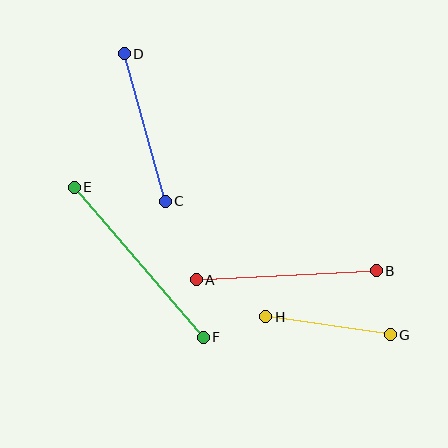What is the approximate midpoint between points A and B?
The midpoint is at approximately (286, 275) pixels.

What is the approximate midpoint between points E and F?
The midpoint is at approximately (139, 262) pixels.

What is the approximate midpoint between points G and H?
The midpoint is at approximately (328, 326) pixels.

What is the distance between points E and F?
The distance is approximately 198 pixels.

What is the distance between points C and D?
The distance is approximately 153 pixels.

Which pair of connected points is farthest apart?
Points E and F are farthest apart.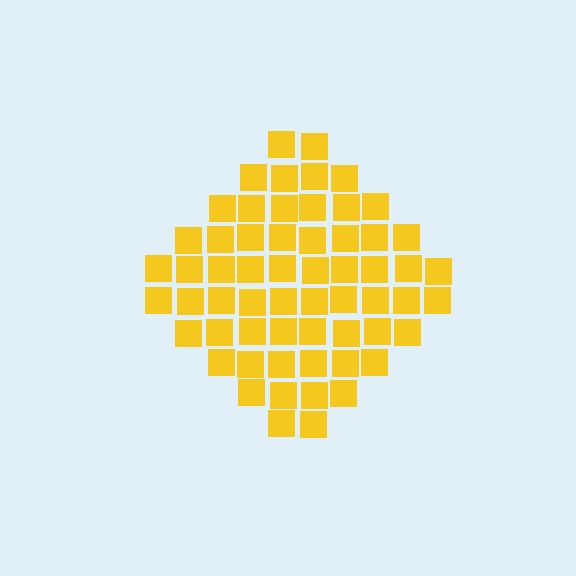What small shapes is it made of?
It is made of small squares.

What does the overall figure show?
The overall figure shows a diamond.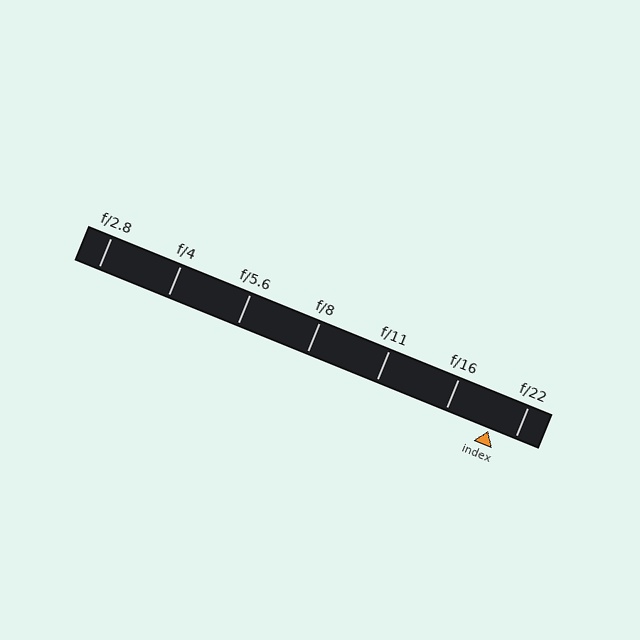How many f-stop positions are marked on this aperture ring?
There are 7 f-stop positions marked.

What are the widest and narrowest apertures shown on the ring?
The widest aperture shown is f/2.8 and the narrowest is f/22.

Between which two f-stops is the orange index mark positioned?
The index mark is between f/16 and f/22.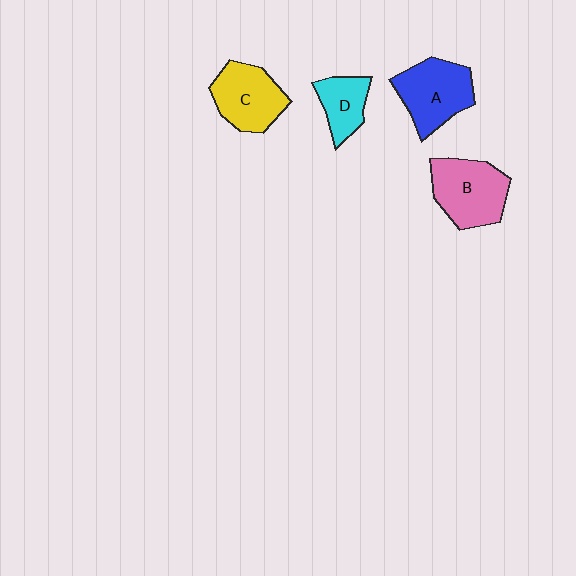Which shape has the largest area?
Shape B (pink).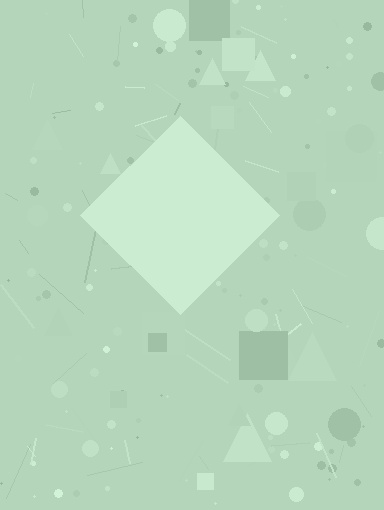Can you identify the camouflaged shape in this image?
The camouflaged shape is a diamond.